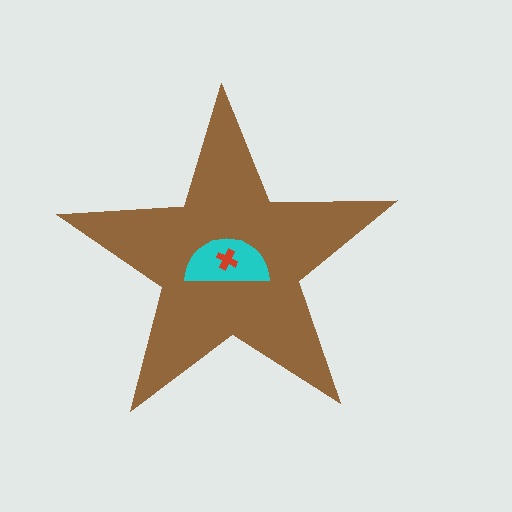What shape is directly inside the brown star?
The cyan semicircle.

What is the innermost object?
The red cross.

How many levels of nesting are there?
3.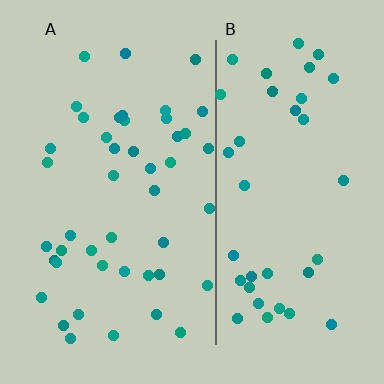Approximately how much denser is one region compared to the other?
Approximately 1.1× — region A over region B.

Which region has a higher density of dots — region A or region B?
A (the left).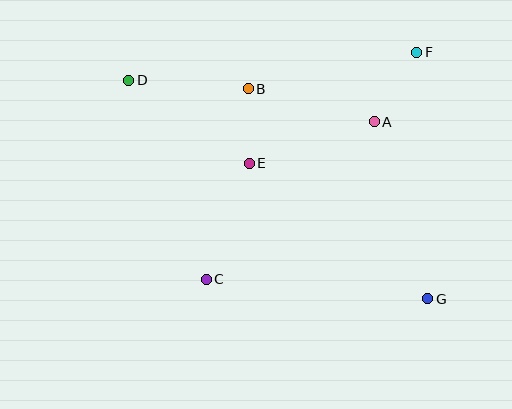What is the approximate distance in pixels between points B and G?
The distance between B and G is approximately 276 pixels.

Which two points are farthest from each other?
Points D and G are farthest from each other.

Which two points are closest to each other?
Points B and E are closest to each other.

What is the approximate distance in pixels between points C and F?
The distance between C and F is approximately 309 pixels.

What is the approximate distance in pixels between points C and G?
The distance between C and G is approximately 222 pixels.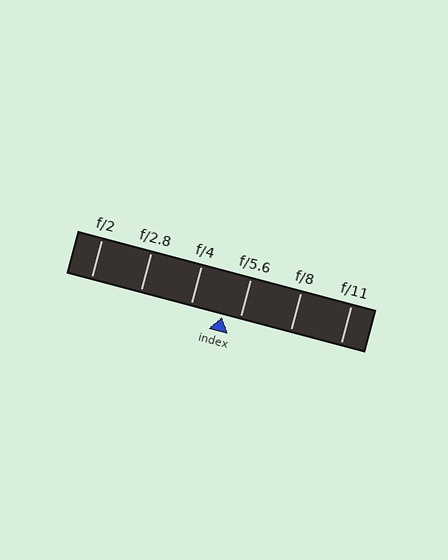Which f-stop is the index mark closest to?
The index mark is closest to f/5.6.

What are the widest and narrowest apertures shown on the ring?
The widest aperture shown is f/2 and the narrowest is f/11.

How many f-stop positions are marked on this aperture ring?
There are 6 f-stop positions marked.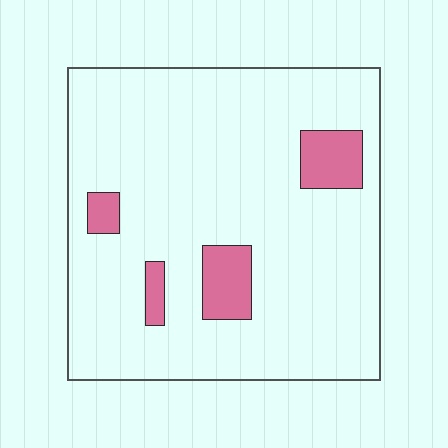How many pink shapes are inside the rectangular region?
4.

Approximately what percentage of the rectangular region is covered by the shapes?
Approximately 10%.